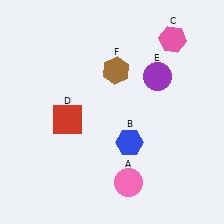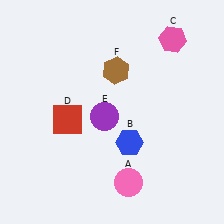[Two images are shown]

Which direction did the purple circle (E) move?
The purple circle (E) moved left.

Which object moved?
The purple circle (E) moved left.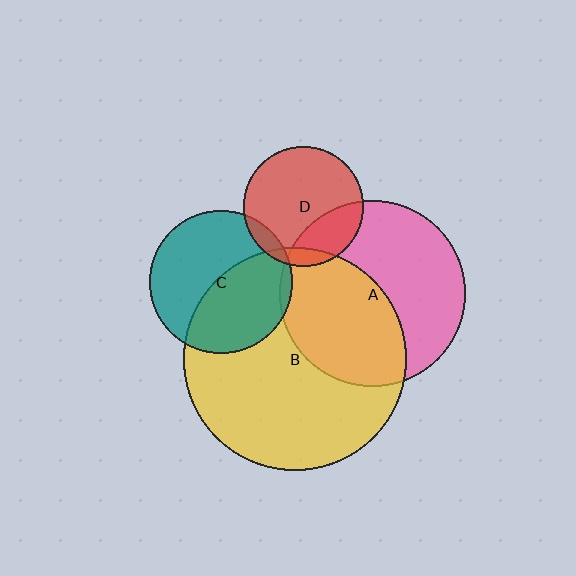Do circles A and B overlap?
Yes.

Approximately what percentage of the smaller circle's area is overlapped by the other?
Approximately 45%.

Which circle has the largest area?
Circle B (yellow).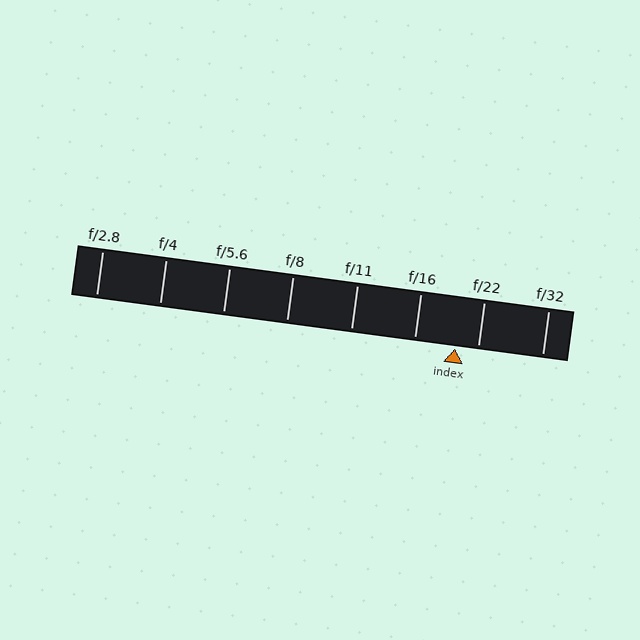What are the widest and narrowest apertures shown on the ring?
The widest aperture shown is f/2.8 and the narrowest is f/32.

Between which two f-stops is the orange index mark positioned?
The index mark is between f/16 and f/22.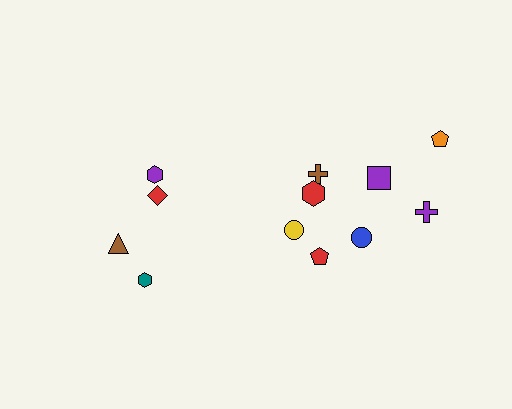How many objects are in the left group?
There are 4 objects.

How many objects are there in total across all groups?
There are 12 objects.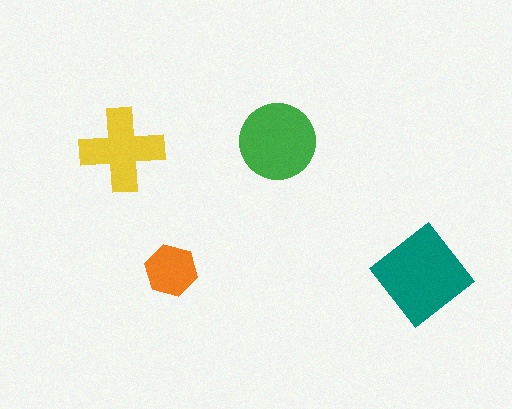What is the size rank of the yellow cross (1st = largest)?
3rd.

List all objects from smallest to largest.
The orange hexagon, the yellow cross, the green circle, the teal diamond.